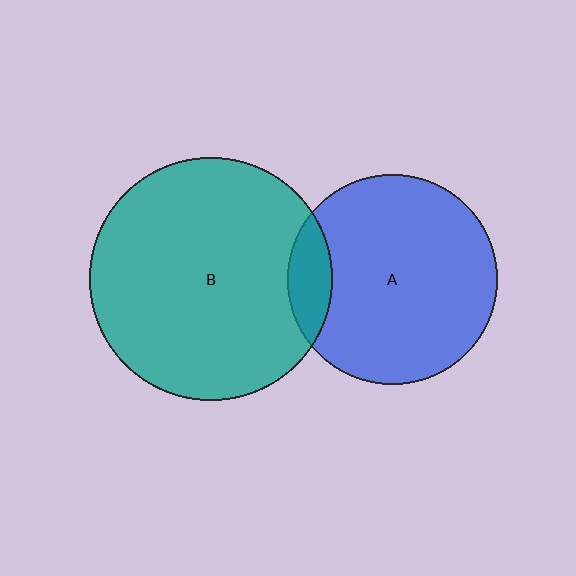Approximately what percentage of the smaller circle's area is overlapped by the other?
Approximately 10%.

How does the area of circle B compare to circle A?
Approximately 1.3 times.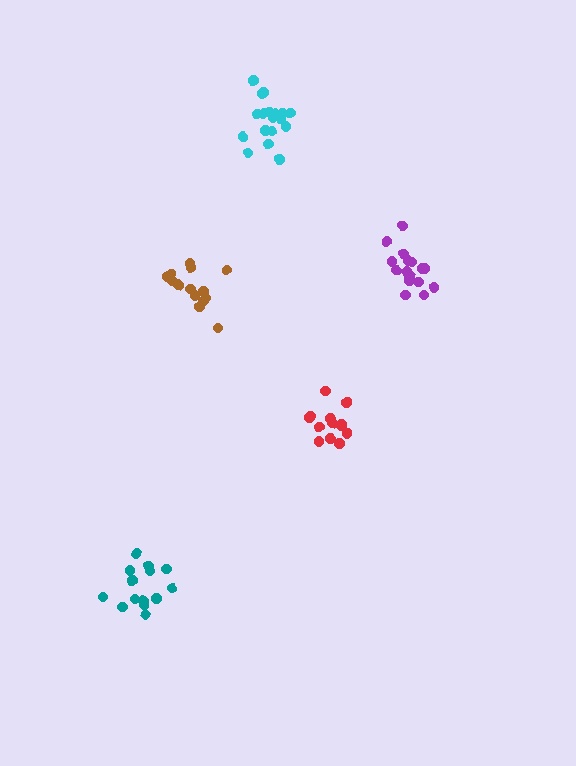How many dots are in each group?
Group 1: 18 dots, Group 2: 14 dots, Group 3: 14 dots, Group 4: 16 dots, Group 5: 13 dots (75 total).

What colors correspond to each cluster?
The clusters are colored: cyan, brown, teal, purple, red.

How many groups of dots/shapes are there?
There are 5 groups.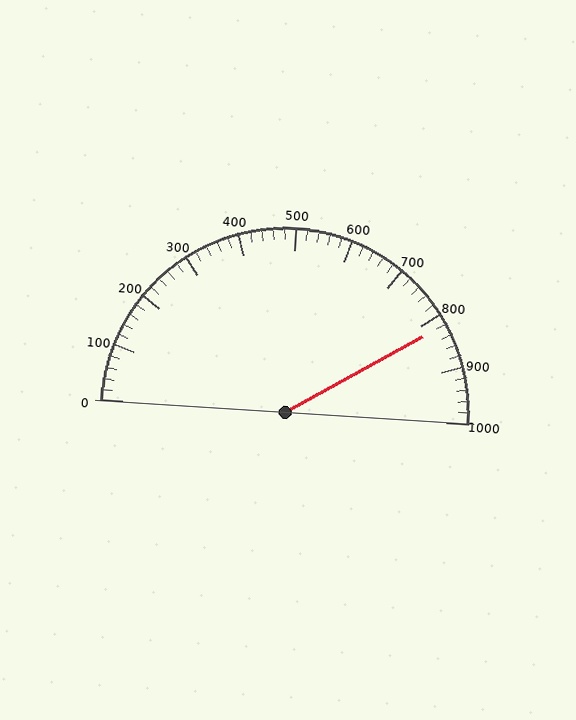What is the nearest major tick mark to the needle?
The nearest major tick mark is 800.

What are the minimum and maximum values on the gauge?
The gauge ranges from 0 to 1000.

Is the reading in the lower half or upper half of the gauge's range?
The reading is in the upper half of the range (0 to 1000).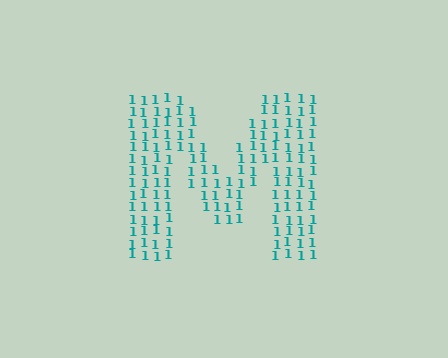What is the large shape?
The large shape is the letter M.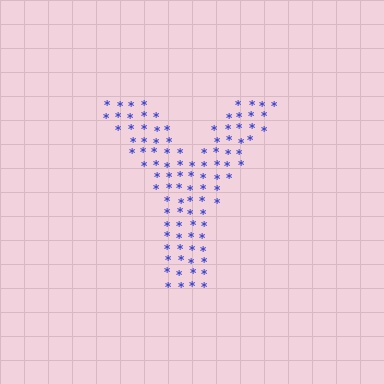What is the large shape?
The large shape is the letter Y.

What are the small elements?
The small elements are asterisks.